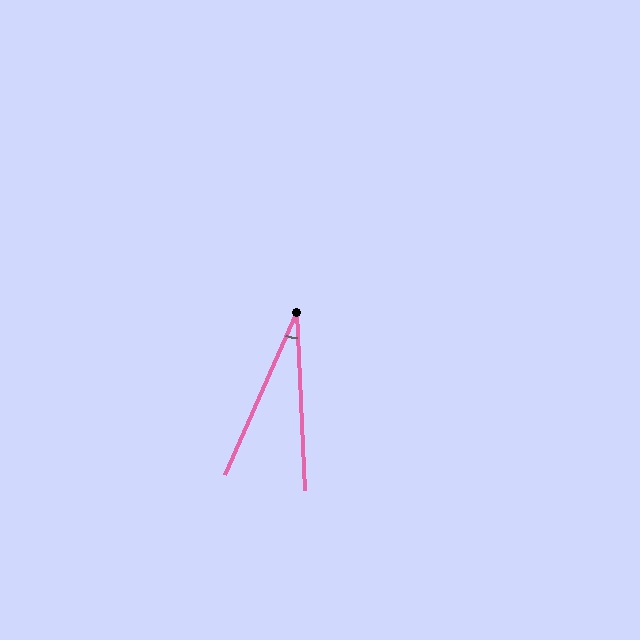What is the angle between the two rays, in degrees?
Approximately 26 degrees.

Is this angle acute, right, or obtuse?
It is acute.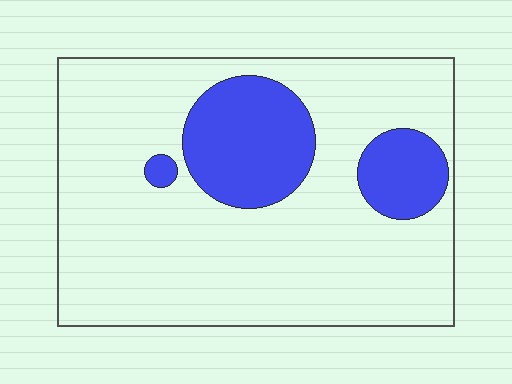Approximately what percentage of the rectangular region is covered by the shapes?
Approximately 20%.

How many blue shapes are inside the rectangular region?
3.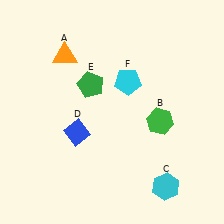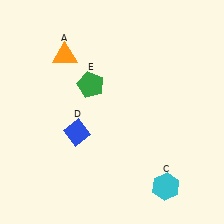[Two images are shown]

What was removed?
The cyan pentagon (F), the green hexagon (B) were removed in Image 2.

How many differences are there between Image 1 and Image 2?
There are 2 differences between the two images.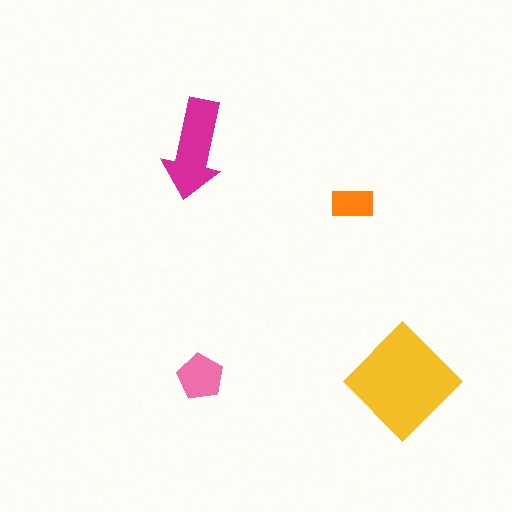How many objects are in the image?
There are 4 objects in the image.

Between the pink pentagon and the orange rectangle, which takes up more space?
The pink pentagon.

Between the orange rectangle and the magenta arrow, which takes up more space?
The magenta arrow.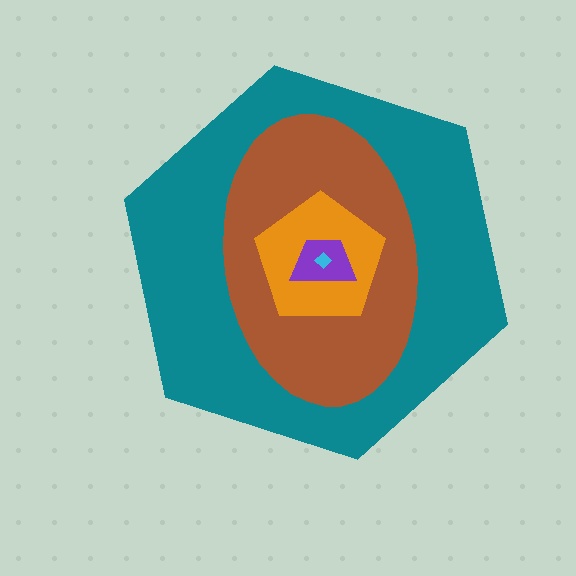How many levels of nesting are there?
5.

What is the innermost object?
The cyan diamond.